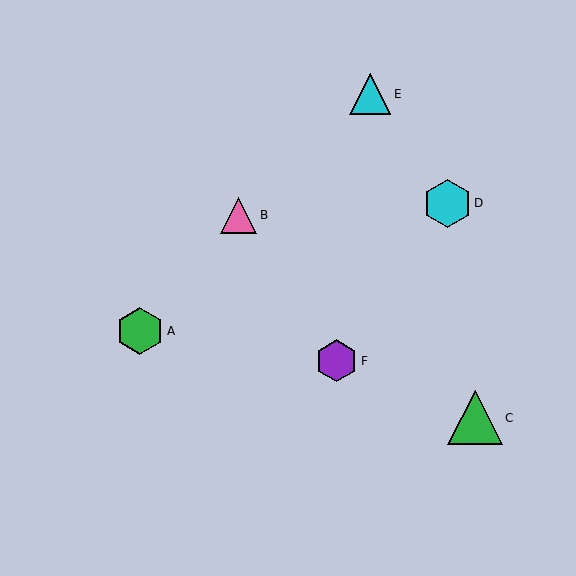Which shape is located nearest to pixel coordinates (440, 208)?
The cyan hexagon (labeled D) at (448, 203) is nearest to that location.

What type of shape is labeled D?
Shape D is a cyan hexagon.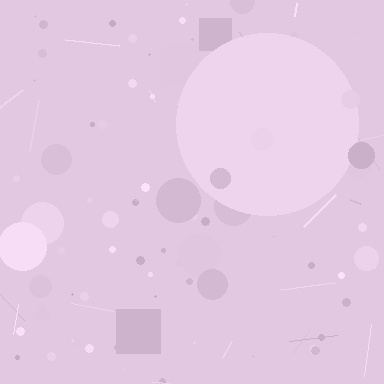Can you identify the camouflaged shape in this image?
The camouflaged shape is a circle.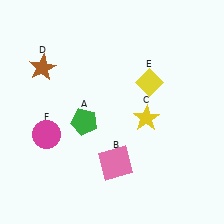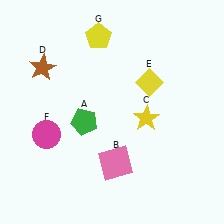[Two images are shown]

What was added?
A yellow pentagon (G) was added in Image 2.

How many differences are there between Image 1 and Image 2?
There is 1 difference between the two images.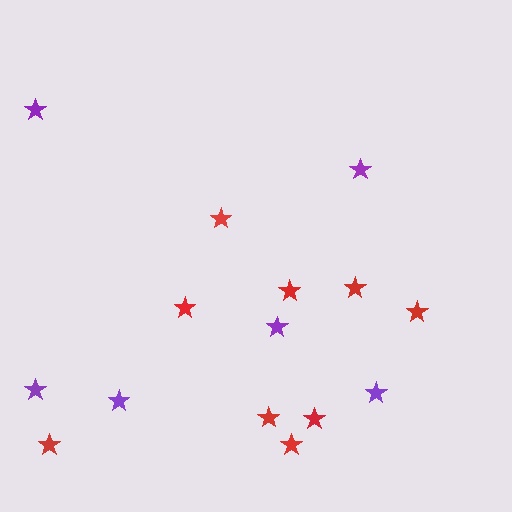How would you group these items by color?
There are 2 groups: one group of purple stars (6) and one group of red stars (9).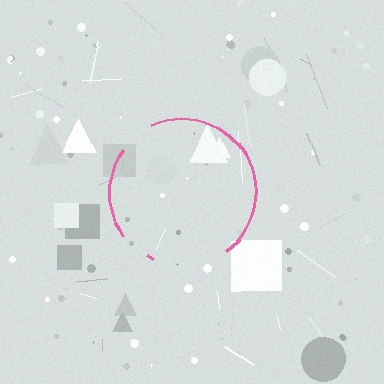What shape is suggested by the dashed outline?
The dashed outline suggests a circle.